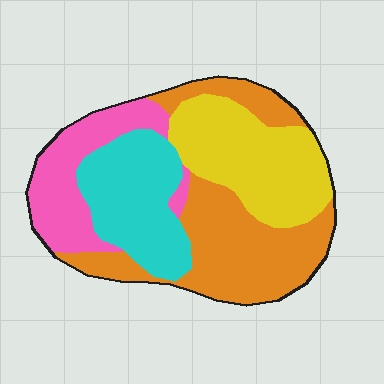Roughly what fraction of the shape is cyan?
Cyan takes up between a sixth and a third of the shape.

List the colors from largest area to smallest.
From largest to smallest: orange, yellow, cyan, pink.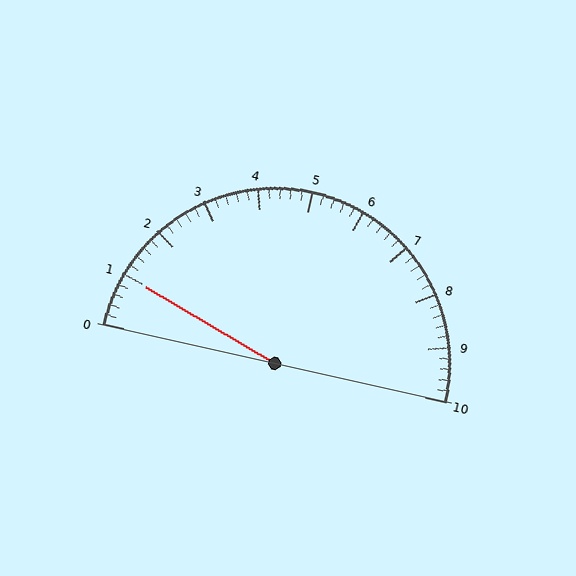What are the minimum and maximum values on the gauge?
The gauge ranges from 0 to 10.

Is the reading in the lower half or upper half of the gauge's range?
The reading is in the lower half of the range (0 to 10).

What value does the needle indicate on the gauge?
The needle indicates approximately 1.0.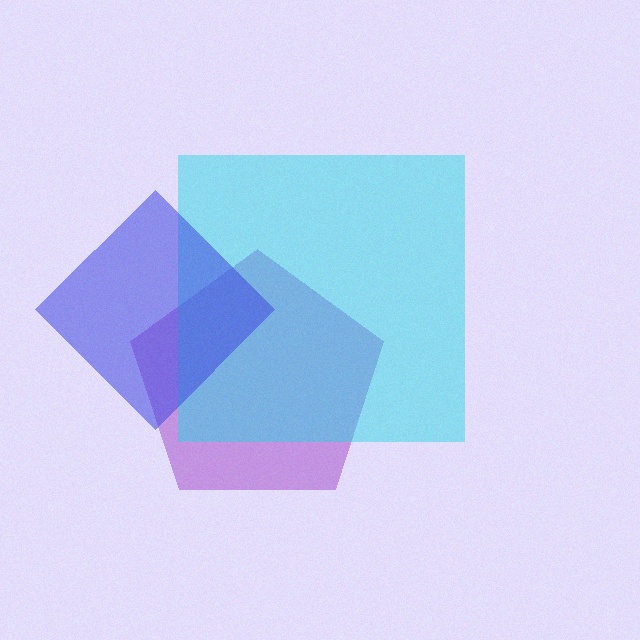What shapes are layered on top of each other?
The layered shapes are: a purple pentagon, a cyan square, a blue diamond.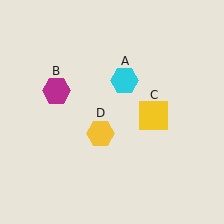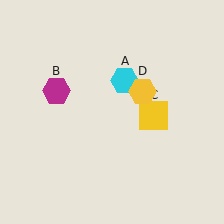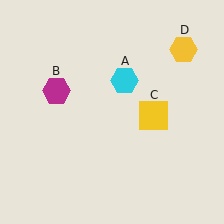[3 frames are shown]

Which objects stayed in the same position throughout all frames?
Cyan hexagon (object A) and magenta hexagon (object B) and yellow square (object C) remained stationary.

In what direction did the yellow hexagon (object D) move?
The yellow hexagon (object D) moved up and to the right.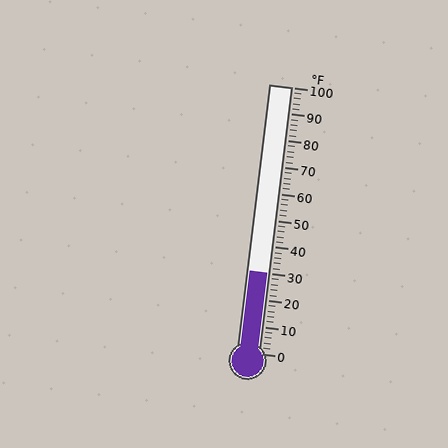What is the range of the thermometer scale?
The thermometer scale ranges from 0°F to 100°F.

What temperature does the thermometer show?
The thermometer shows approximately 30°F.